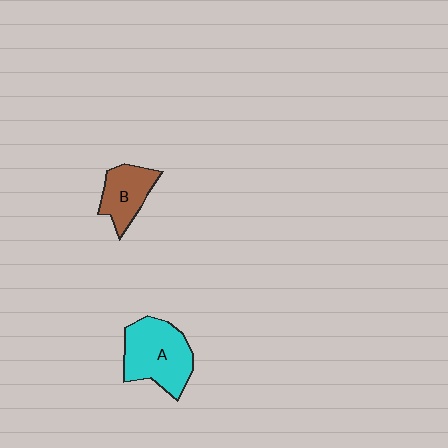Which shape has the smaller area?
Shape B (brown).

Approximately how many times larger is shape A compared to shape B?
Approximately 1.6 times.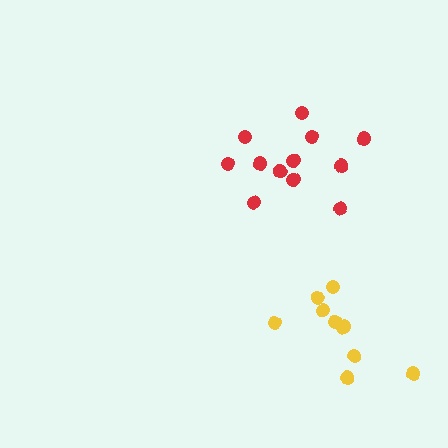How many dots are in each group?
Group 1: 12 dots, Group 2: 9 dots (21 total).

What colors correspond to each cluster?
The clusters are colored: red, yellow.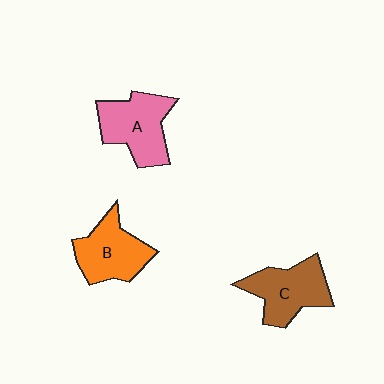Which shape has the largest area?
Shape A (pink).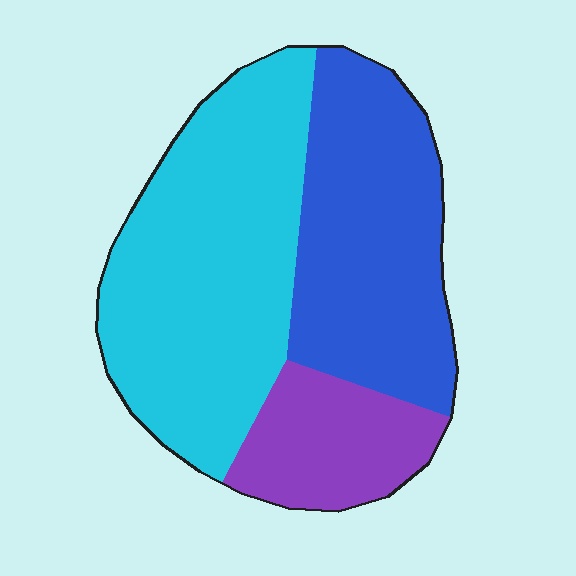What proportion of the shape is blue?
Blue covers roughly 35% of the shape.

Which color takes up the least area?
Purple, at roughly 15%.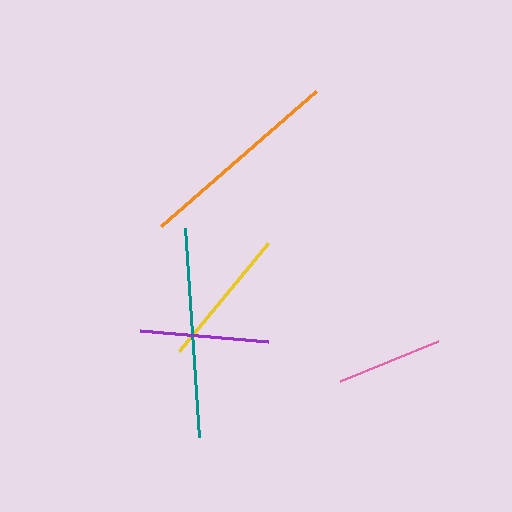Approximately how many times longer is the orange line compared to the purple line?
The orange line is approximately 1.6 times the length of the purple line.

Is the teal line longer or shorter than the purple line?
The teal line is longer than the purple line.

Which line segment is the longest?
The teal line is the longest at approximately 209 pixels.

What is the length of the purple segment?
The purple segment is approximately 128 pixels long.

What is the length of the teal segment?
The teal segment is approximately 209 pixels long.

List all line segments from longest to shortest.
From longest to shortest: teal, orange, yellow, purple, pink.